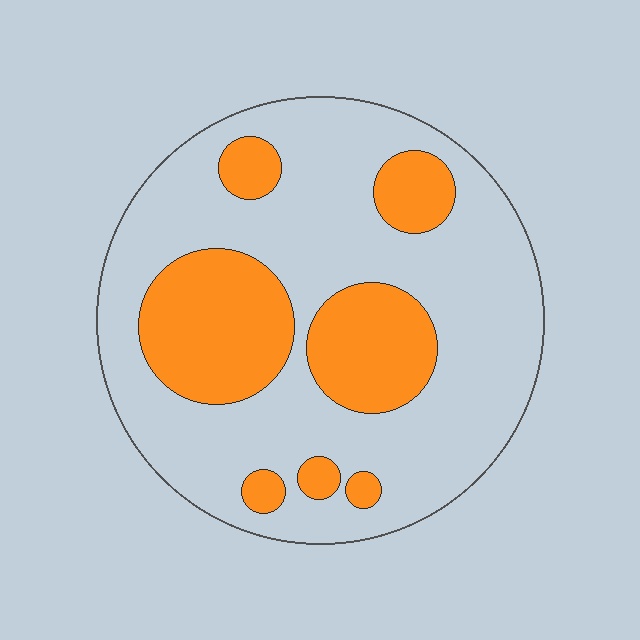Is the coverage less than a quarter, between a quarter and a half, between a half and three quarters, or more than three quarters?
Between a quarter and a half.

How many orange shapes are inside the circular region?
7.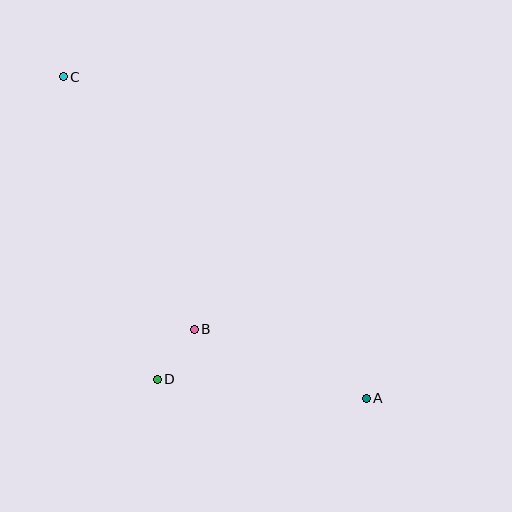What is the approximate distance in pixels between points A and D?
The distance between A and D is approximately 210 pixels.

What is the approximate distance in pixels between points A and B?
The distance between A and B is approximately 185 pixels.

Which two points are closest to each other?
Points B and D are closest to each other.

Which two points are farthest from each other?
Points A and C are farthest from each other.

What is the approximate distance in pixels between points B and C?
The distance between B and C is approximately 284 pixels.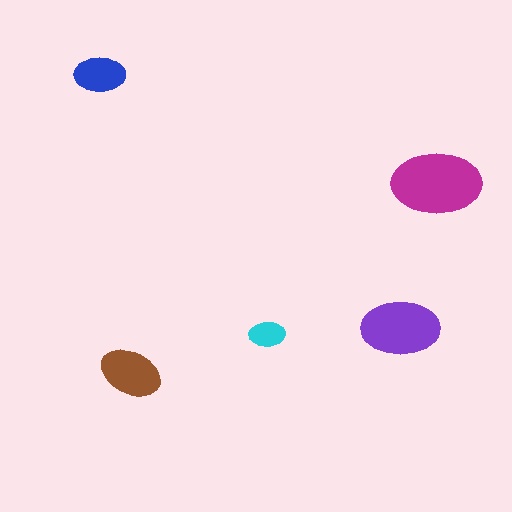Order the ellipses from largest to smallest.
the magenta one, the purple one, the brown one, the blue one, the cyan one.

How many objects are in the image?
There are 5 objects in the image.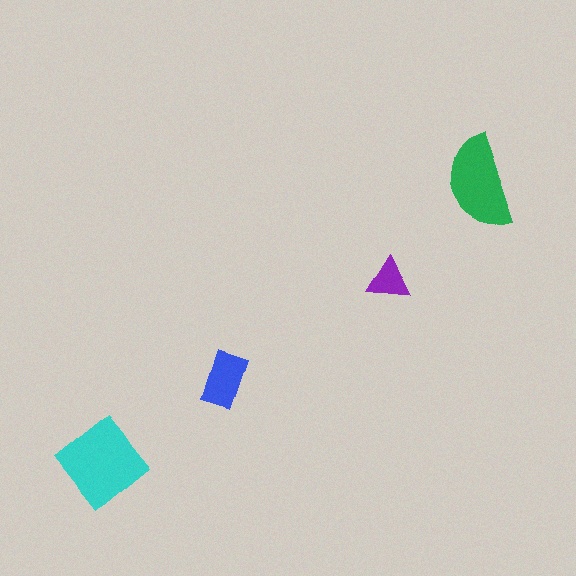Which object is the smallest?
The purple triangle.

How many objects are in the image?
There are 4 objects in the image.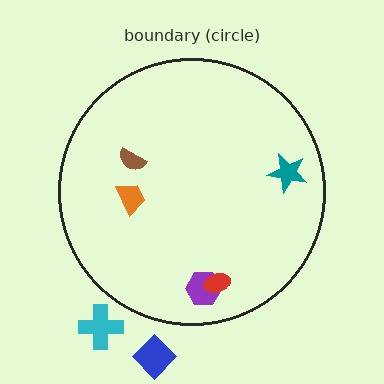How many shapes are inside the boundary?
5 inside, 2 outside.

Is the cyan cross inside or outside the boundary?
Outside.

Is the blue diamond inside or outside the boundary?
Outside.